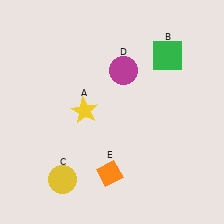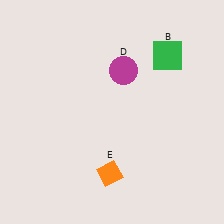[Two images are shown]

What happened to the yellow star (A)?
The yellow star (A) was removed in Image 2. It was in the top-left area of Image 1.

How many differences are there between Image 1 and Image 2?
There are 2 differences between the two images.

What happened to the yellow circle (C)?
The yellow circle (C) was removed in Image 2. It was in the bottom-left area of Image 1.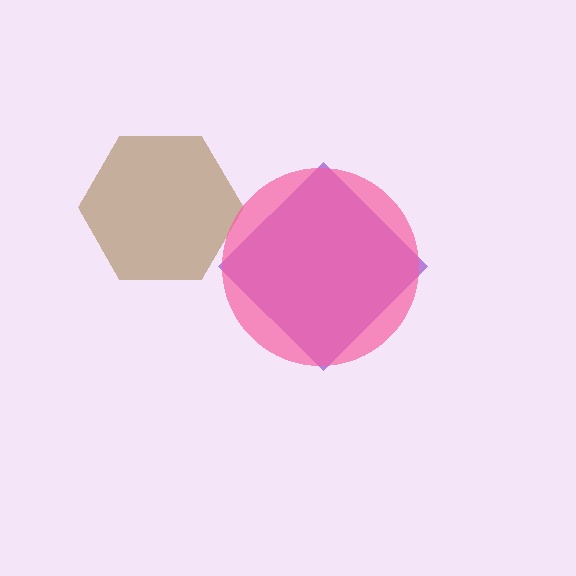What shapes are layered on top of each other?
The layered shapes are: a brown hexagon, a purple diamond, a pink circle.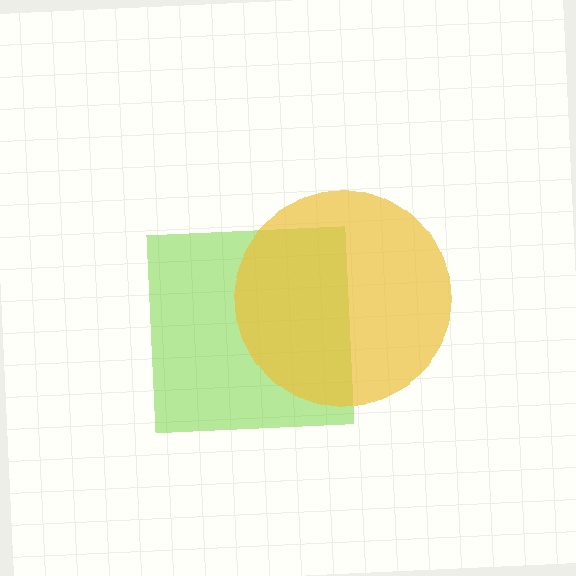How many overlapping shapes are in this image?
There are 2 overlapping shapes in the image.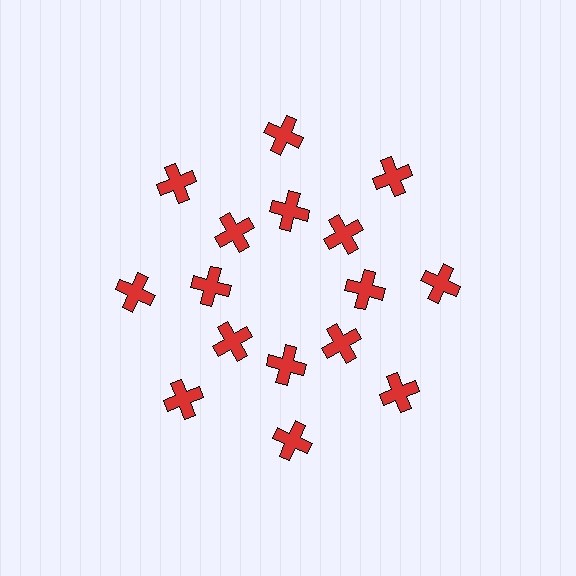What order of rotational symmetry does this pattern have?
This pattern has 8-fold rotational symmetry.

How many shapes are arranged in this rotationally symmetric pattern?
There are 16 shapes, arranged in 8 groups of 2.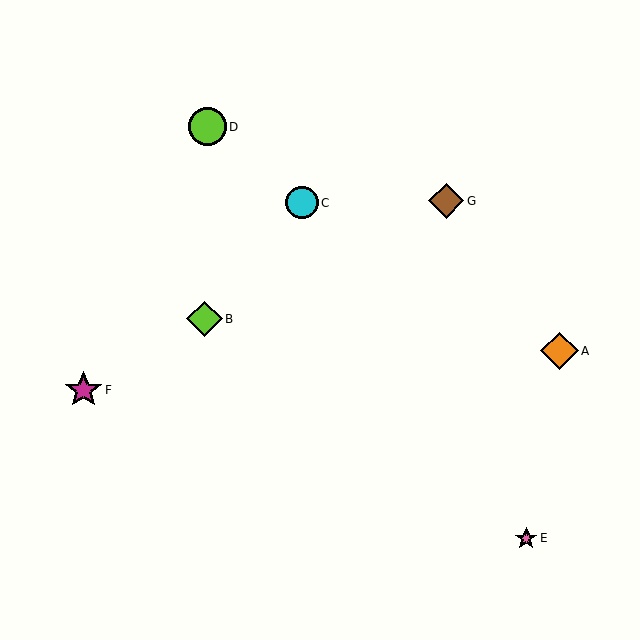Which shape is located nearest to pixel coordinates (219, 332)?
The lime diamond (labeled B) at (205, 319) is nearest to that location.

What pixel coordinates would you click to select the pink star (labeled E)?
Click at (526, 538) to select the pink star E.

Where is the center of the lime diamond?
The center of the lime diamond is at (205, 319).